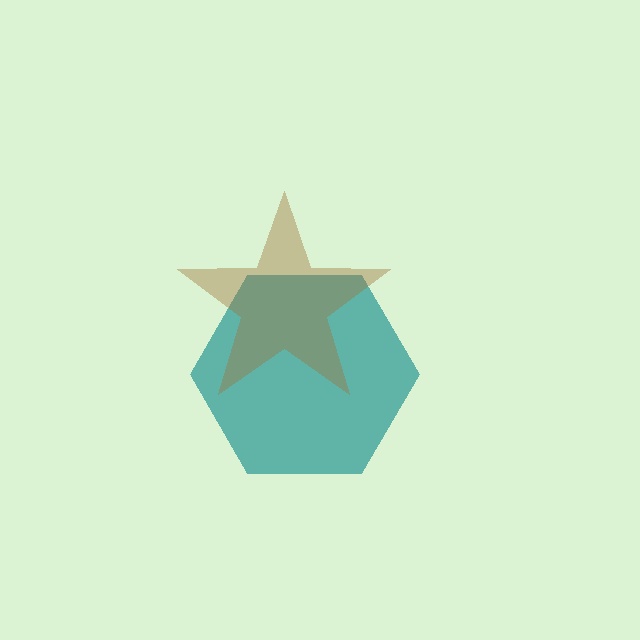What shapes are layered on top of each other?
The layered shapes are: a teal hexagon, a brown star.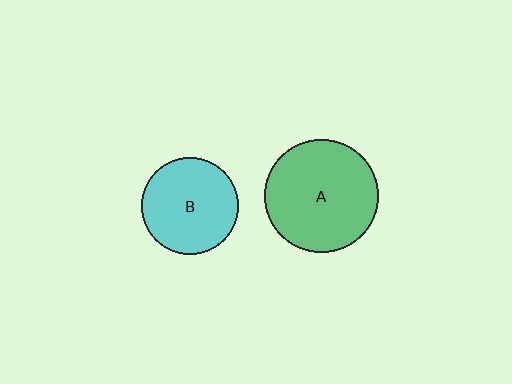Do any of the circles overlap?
No, none of the circles overlap.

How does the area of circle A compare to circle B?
Approximately 1.3 times.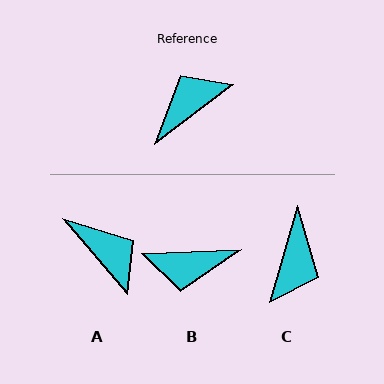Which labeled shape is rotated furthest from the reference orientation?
B, about 145 degrees away.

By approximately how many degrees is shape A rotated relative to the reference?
Approximately 87 degrees clockwise.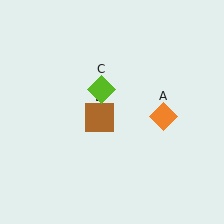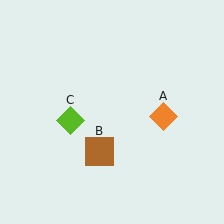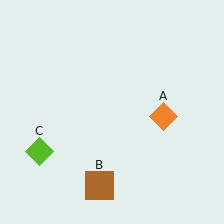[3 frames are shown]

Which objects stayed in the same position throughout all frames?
Orange diamond (object A) remained stationary.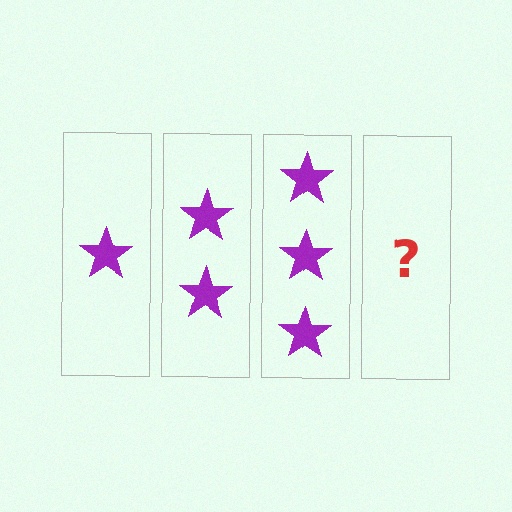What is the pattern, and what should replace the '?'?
The pattern is that each step adds one more star. The '?' should be 4 stars.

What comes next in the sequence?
The next element should be 4 stars.